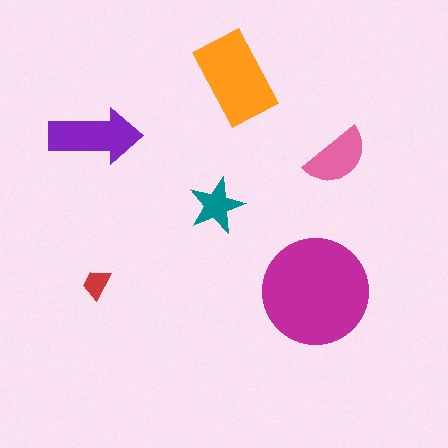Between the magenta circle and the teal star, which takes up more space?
The magenta circle.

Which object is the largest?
The magenta circle.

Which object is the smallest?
The red trapezoid.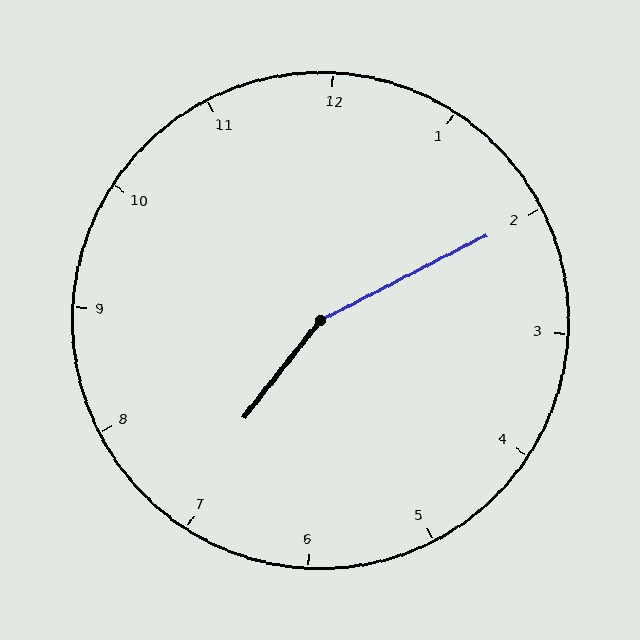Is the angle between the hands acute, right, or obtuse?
It is obtuse.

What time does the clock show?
7:10.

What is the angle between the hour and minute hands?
Approximately 155 degrees.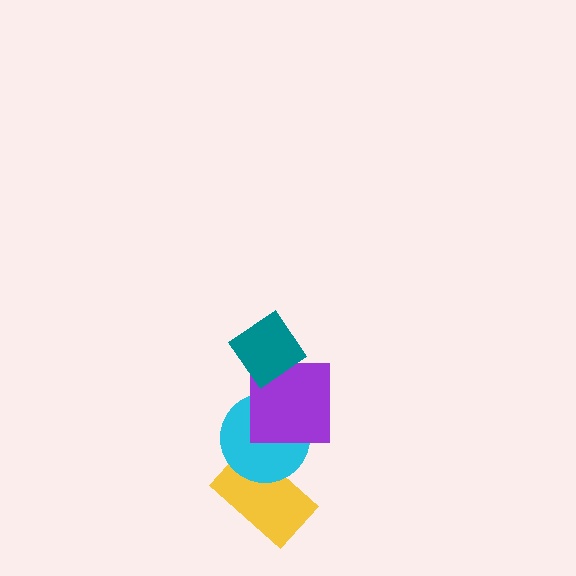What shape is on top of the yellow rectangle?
The cyan circle is on top of the yellow rectangle.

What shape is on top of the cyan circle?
The purple square is on top of the cyan circle.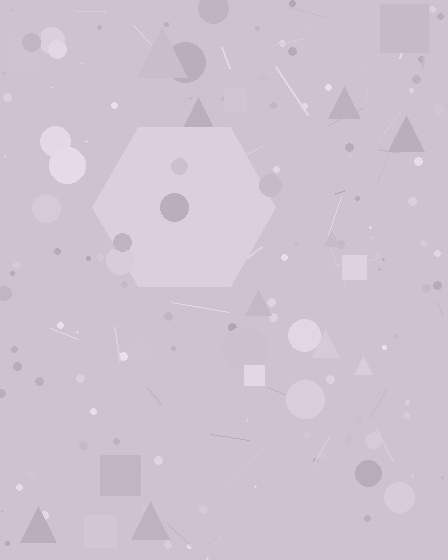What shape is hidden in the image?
A hexagon is hidden in the image.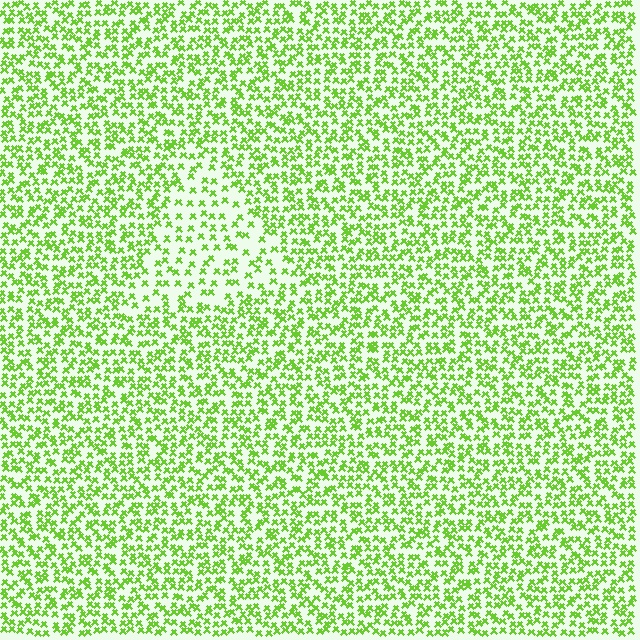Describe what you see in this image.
The image contains small lime elements arranged at two different densities. A triangle-shaped region is visible where the elements are less densely packed than the surrounding area.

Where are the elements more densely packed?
The elements are more densely packed outside the triangle boundary.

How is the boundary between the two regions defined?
The boundary is defined by a change in element density (approximately 1.9x ratio). All elements are the same color, size, and shape.